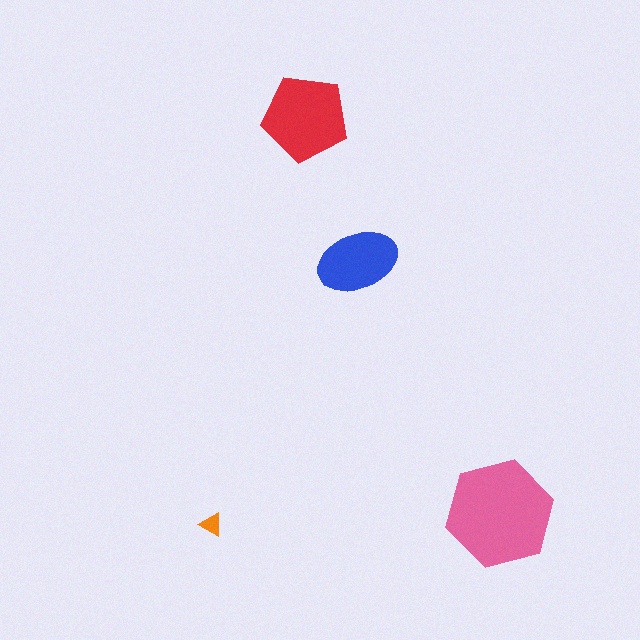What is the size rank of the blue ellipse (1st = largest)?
3rd.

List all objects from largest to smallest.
The pink hexagon, the red pentagon, the blue ellipse, the orange triangle.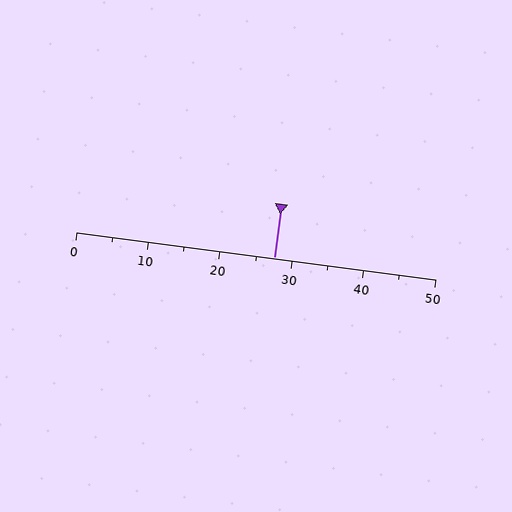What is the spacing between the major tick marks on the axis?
The major ticks are spaced 10 apart.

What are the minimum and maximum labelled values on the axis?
The axis runs from 0 to 50.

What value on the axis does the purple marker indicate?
The marker indicates approximately 27.5.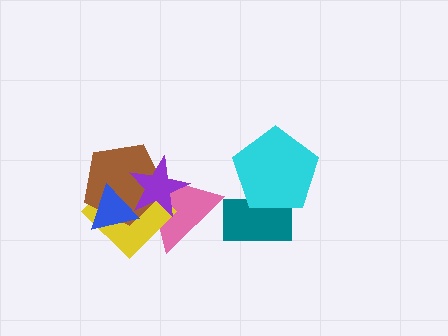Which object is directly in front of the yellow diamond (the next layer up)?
The brown pentagon is directly in front of the yellow diamond.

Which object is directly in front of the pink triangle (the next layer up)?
The yellow diamond is directly in front of the pink triangle.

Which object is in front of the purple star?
The blue triangle is in front of the purple star.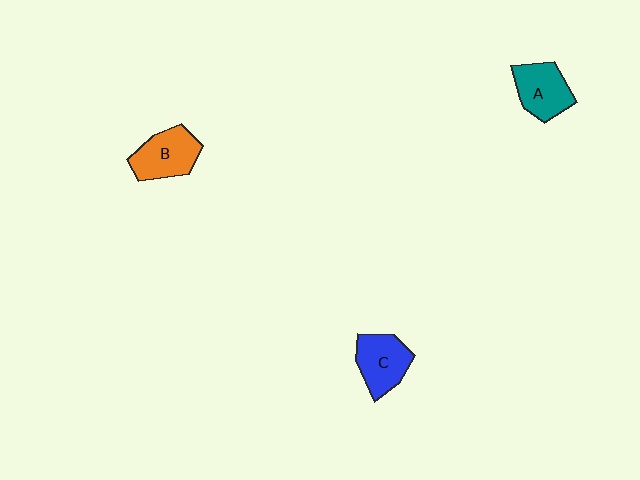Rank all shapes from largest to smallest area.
From largest to smallest: B (orange), C (blue), A (teal).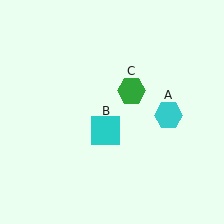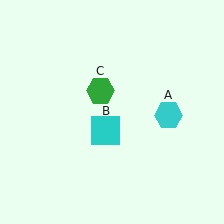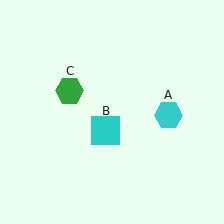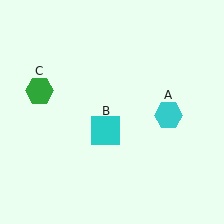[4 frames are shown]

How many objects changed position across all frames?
1 object changed position: green hexagon (object C).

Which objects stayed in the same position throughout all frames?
Cyan hexagon (object A) and cyan square (object B) remained stationary.